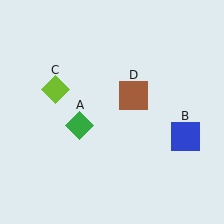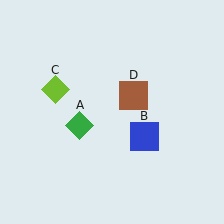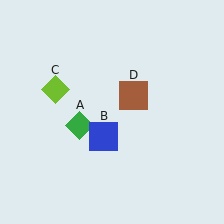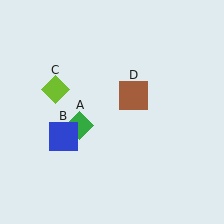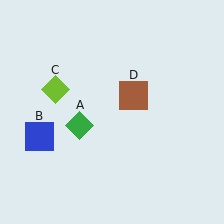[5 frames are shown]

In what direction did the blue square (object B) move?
The blue square (object B) moved left.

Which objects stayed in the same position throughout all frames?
Green diamond (object A) and lime diamond (object C) and brown square (object D) remained stationary.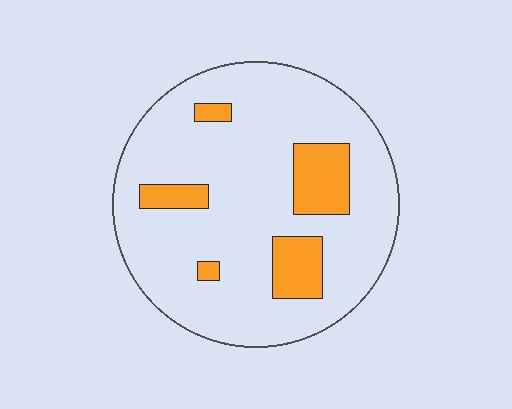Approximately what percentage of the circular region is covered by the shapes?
Approximately 15%.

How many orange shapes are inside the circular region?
5.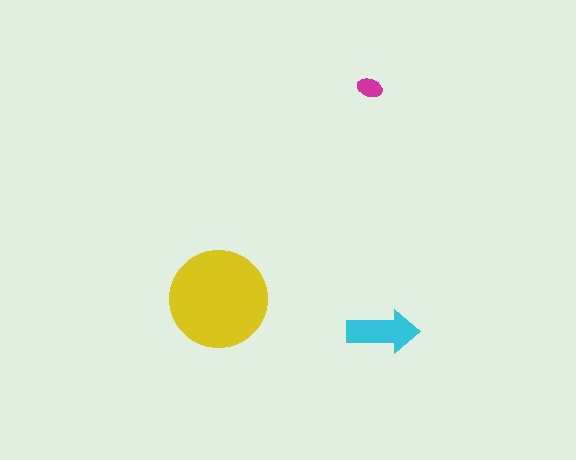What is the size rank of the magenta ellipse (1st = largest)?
3rd.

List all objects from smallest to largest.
The magenta ellipse, the cyan arrow, the yellow circle.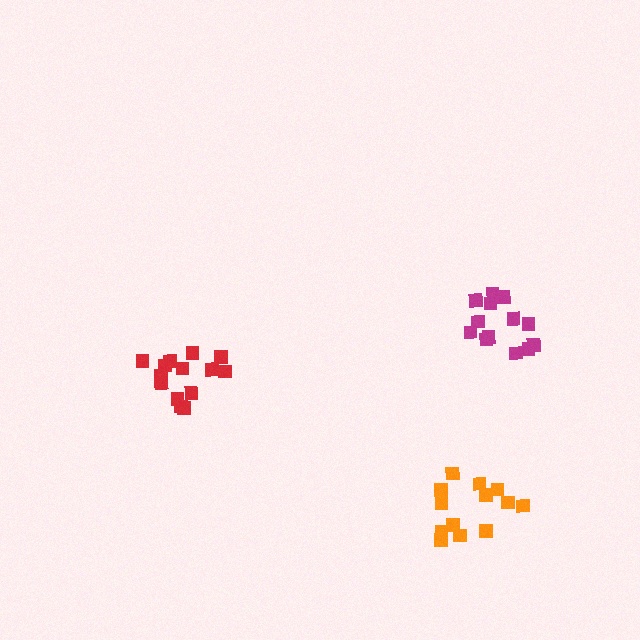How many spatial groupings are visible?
There are 3 spatial groupings.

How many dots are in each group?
Group 1: 13 dots, Group 2: 14 dots, Group 3: 13 dots (40 total).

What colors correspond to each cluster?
The clusters are colored: orange, red, magenta.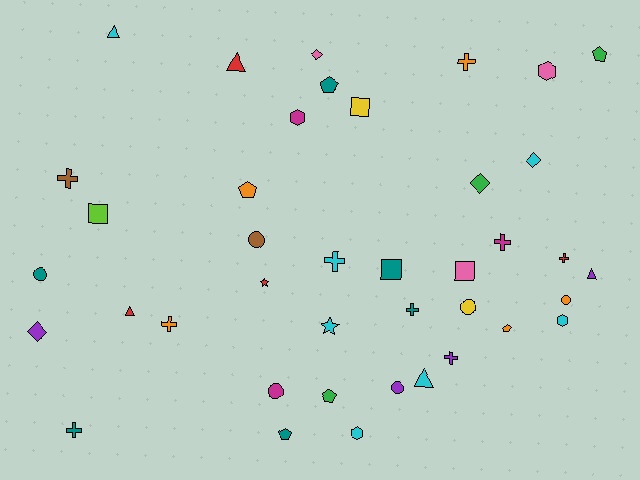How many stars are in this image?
There are 2 stars.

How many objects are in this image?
There are 40 objects.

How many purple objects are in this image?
There are 4 purple objects.